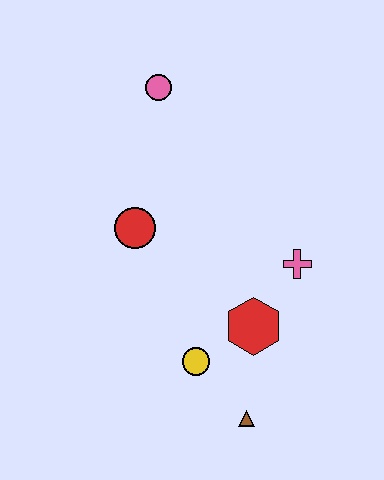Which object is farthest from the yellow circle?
The pink circle is farthest from the yellow circle.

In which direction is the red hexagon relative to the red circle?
The red hexagon is to the right of the red circle.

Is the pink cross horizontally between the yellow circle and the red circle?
No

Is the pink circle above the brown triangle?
Yes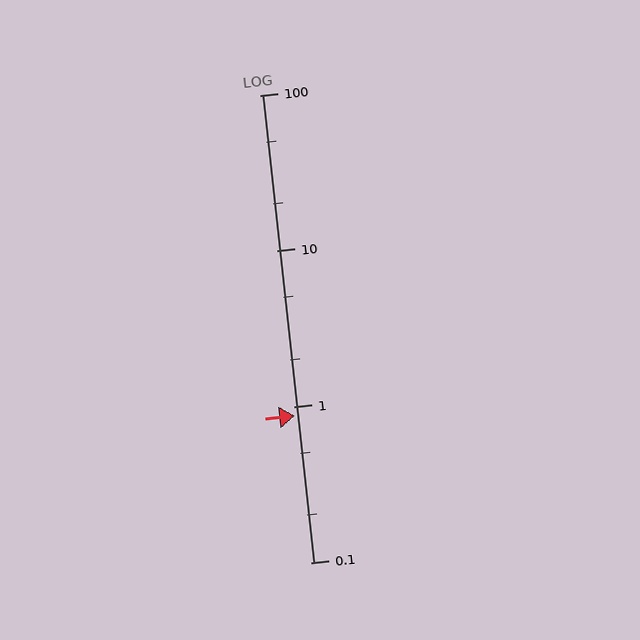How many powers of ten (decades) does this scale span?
The scale spans 3 decades, from 0.1 to 100.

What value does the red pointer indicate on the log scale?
The pointer indicates approximately 0.87.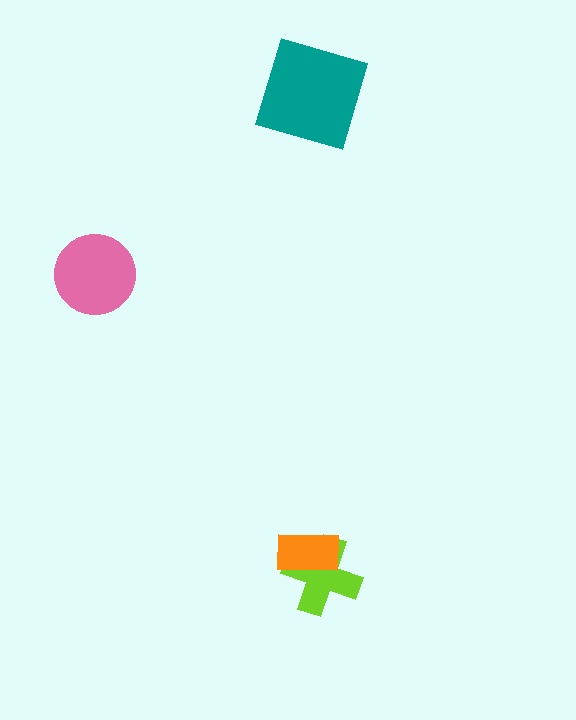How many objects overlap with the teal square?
0 objects overlap with the teal square.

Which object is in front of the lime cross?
The orange rectangle is in front of the lime cross.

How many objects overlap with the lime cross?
1 object overlaps with the lime cross.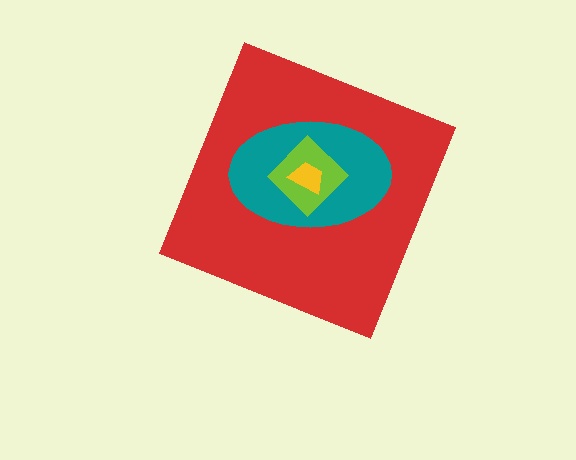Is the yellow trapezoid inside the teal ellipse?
Yes.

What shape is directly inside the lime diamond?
The yellow trapezoid.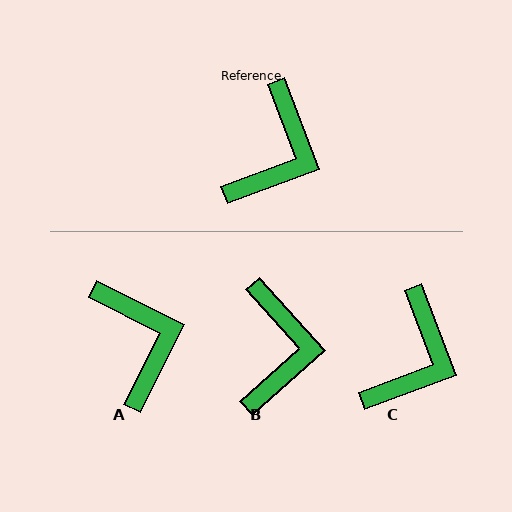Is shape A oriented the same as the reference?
No, it is off by about 43 degrees.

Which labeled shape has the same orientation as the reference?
C.